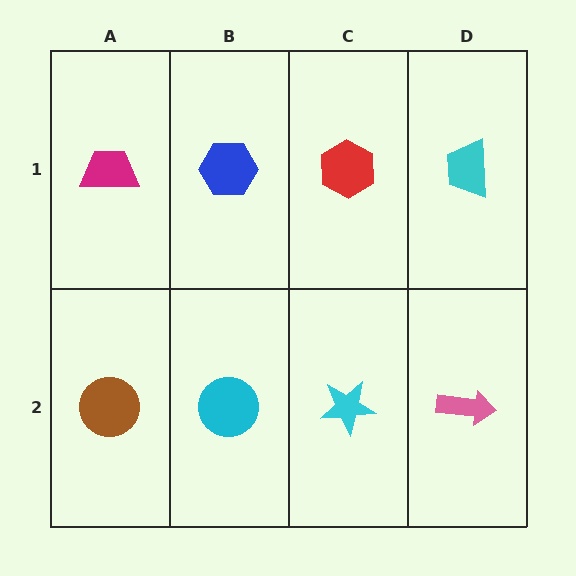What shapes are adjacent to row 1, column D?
A pink arrow (row 2, column D), a red hexagon (row 1, column C).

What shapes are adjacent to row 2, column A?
A magenta trapezoid (row 1, column A), a cyan circle (row 2, column B).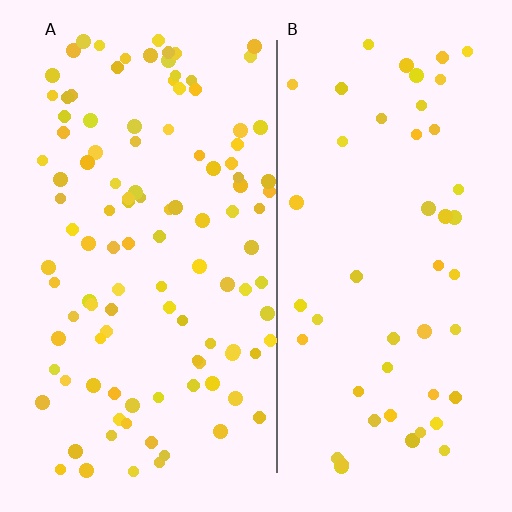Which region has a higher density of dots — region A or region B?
A (the left).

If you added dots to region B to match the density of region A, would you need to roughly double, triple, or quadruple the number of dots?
Approximately double.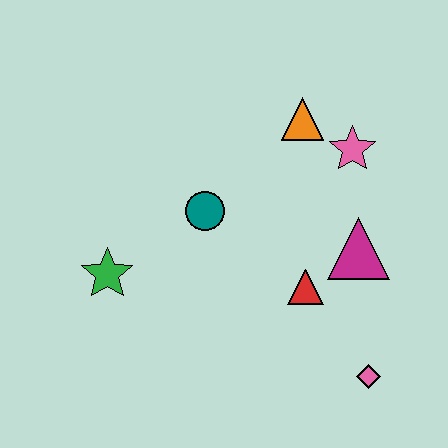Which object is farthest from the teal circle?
The pink diamond is farthest from the teal circle.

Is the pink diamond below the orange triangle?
Yes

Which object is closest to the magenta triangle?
The red triangle is closest to the magenta triangle.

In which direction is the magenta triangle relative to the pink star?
The magenta triangle is below the pink star.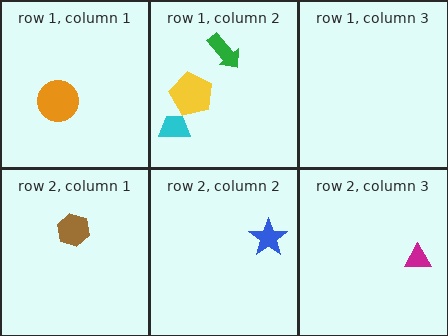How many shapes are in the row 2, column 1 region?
1.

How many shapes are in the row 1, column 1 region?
1.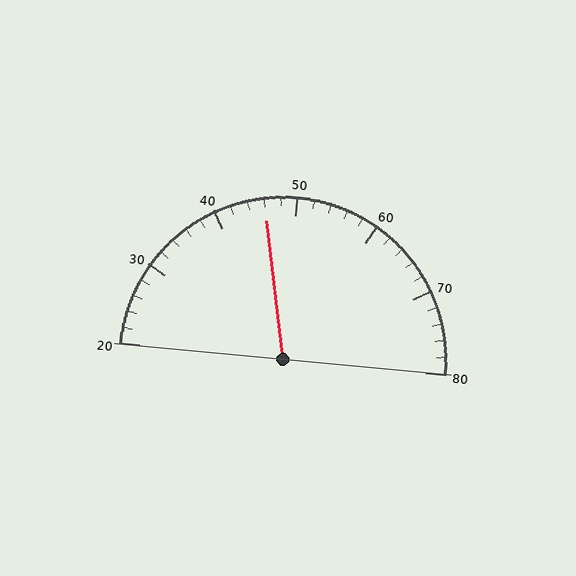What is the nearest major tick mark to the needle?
The nearest major tick mark is 50.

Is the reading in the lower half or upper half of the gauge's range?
The reading is in the lower half of the range (20 to 80).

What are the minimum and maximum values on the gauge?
The gauge ranges from 20 to 80.